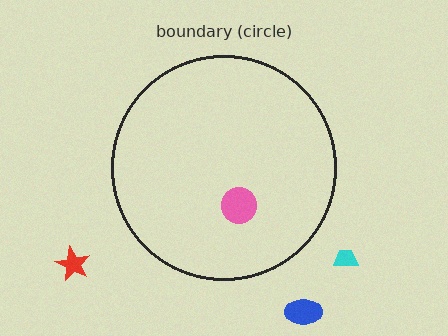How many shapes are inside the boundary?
1 inside, 3 outside.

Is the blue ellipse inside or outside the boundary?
Outside.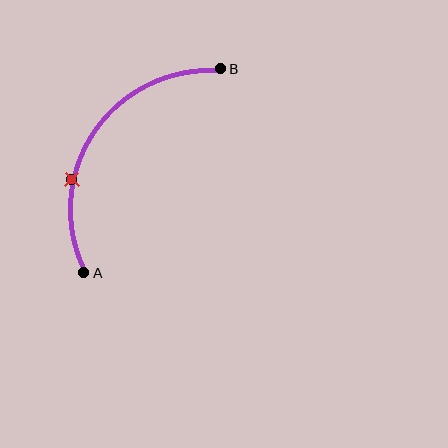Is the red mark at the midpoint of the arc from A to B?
No. The red mark lies on the arc but is closer to endpoint A. The arc midpoint would be at the point on the curve equidistant along the arc from both A and B.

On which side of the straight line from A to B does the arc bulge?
The arc bulges above and to the left of the straight line connecting A and B.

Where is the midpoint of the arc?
The arc midpoint is the point on the curve farthest from the straight line joining A and B. It sits above and to the left of that line.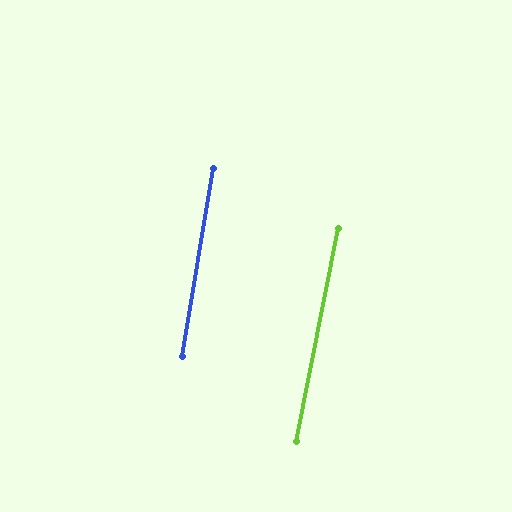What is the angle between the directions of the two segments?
Approximately 2 degrees.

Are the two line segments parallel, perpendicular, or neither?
Parallel — their directions differ by only 1.8°.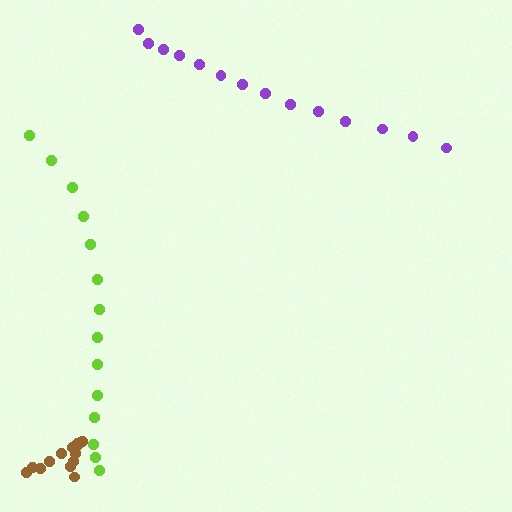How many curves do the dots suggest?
There are 3 distinct paths.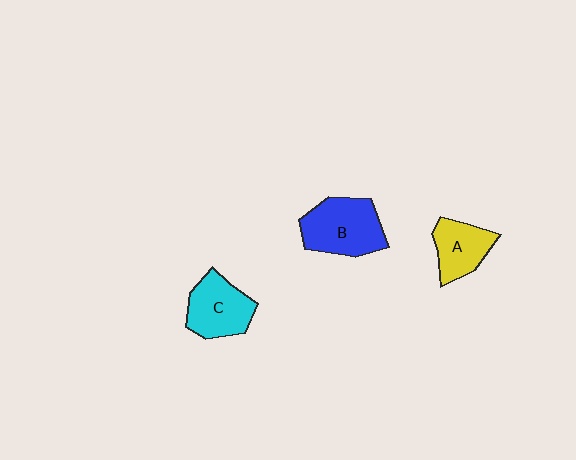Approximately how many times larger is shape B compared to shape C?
Approximately 1.2 times.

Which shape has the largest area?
Shape B (blue).